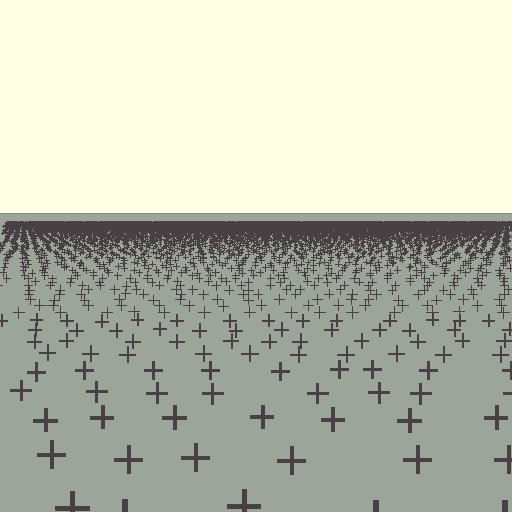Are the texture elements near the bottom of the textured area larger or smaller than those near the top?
Larger. Near the bottom, elements are closer to the viewer and appear at a bigger on-screen size.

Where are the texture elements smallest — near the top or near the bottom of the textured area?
Near the top.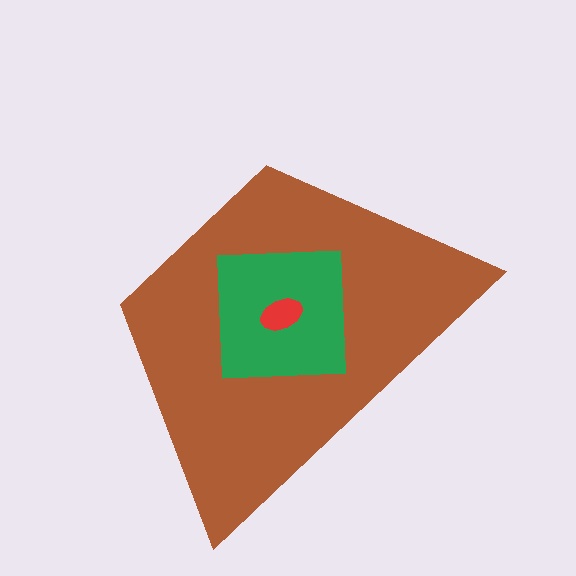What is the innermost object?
The red ellipse.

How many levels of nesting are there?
3.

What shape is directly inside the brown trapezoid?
The green square.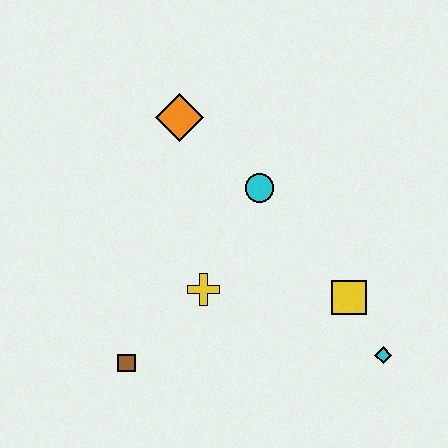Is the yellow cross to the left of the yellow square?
Yes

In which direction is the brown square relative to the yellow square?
The brown square is to the left of the yellow square.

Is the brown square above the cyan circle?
No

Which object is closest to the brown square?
The yellow cross is closest to the brown square.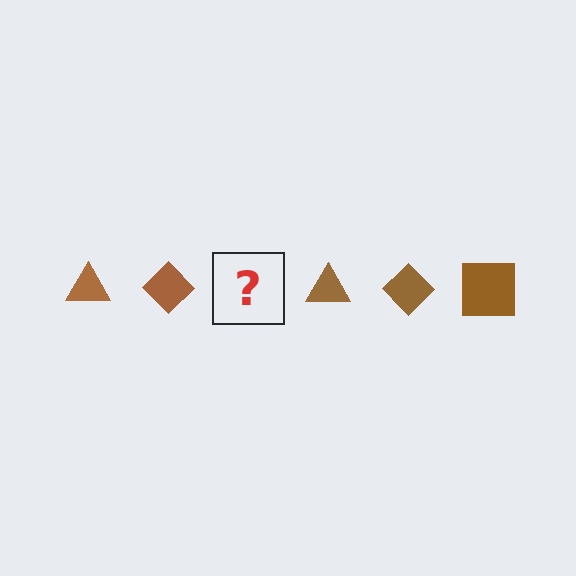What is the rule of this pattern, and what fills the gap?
The rule is that the pattern cycles through triangle, diamond, square shapes in brown. The gap should be filled with a brown square.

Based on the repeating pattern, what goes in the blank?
The blank should be a brown square.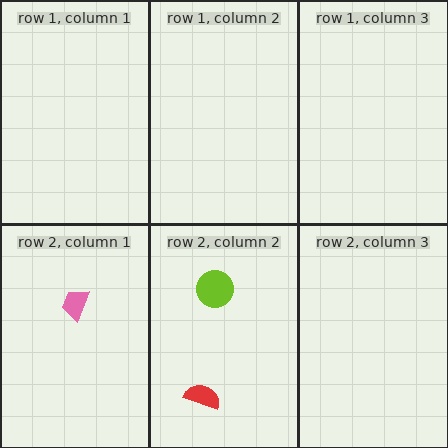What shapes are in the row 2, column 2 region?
The lime circle, the red semicircle.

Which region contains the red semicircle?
The row 2, column 2 region.